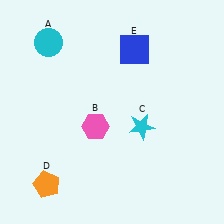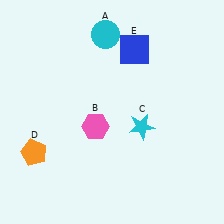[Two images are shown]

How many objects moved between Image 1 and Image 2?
2 objects moved between the two images.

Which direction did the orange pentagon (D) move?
The orange pentagon (D) moved up.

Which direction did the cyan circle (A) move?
The cyan circle (A) moved right.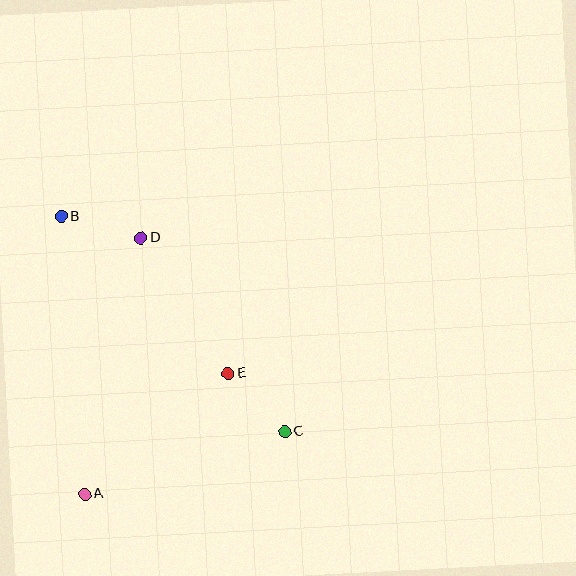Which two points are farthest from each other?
Points B and C are farthest from each other.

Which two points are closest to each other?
Points C and E are closest to each other.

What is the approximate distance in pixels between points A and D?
The distance between A and D is approximately 263 pixels.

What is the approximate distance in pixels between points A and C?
The distance between A and C is approximately 210 pixels.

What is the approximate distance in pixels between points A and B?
The distance between A and B is approximately 279 pixels.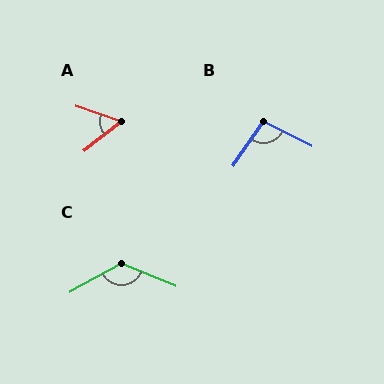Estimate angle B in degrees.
Approximately 97 degrees.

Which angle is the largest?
C, at approximately 128 degrees.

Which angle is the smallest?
A, at approximately 57 degrees.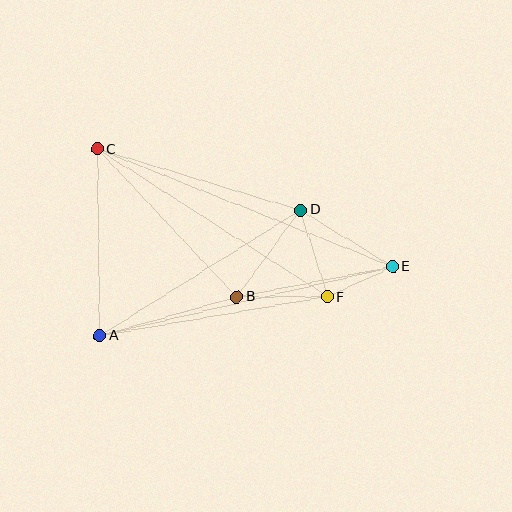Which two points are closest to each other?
Points E and F are closest to each other.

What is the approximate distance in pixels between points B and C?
The distance between B and C is approximately 203 pixels.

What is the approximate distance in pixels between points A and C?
The distance between A and C is approximately 186 pixels.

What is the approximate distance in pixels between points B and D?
The distance between B and D is approximately 107 pixels.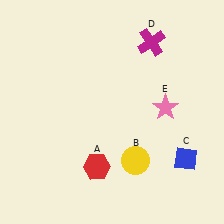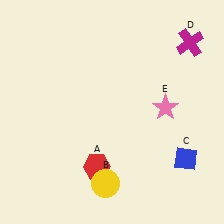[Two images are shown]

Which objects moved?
The objects that moved are: the yellow circle (B), the magenta cross (D).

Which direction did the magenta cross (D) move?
The magenta cross (D) moved right.